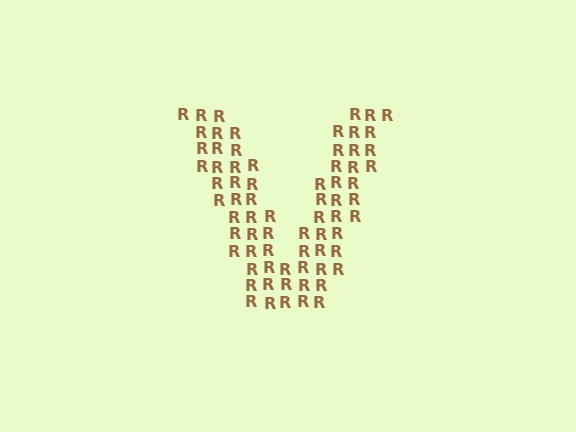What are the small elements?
The small elements are letter R's.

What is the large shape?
The large shape is the letter V.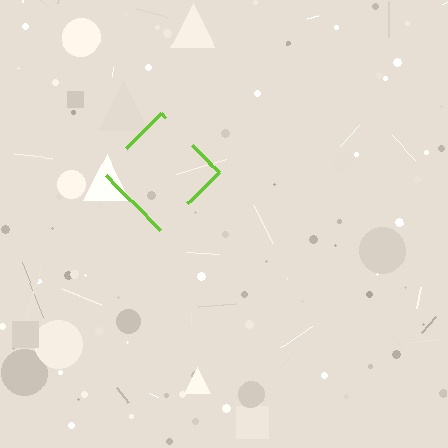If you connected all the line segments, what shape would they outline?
They would outline a diamond.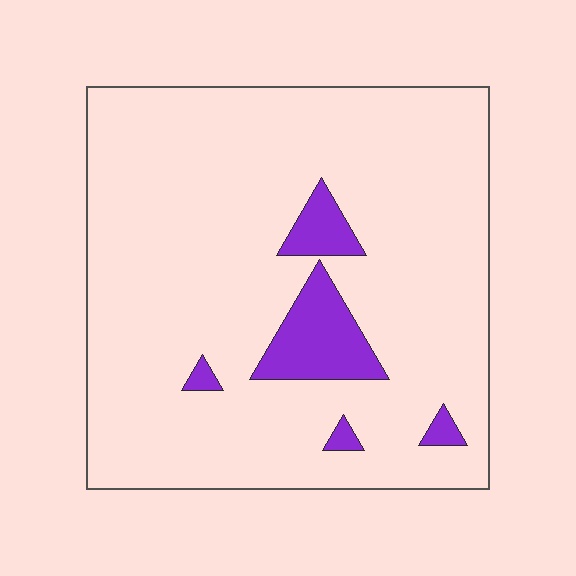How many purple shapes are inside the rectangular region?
5.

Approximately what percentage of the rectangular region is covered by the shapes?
Approximately 10%.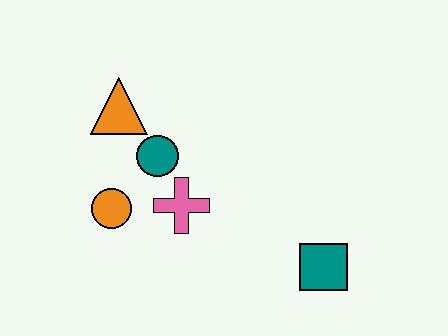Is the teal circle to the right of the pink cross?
No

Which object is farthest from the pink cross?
The teal square is farthest from the pink cross.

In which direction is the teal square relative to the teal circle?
The teal square is to the right of the teal circle.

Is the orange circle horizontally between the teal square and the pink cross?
No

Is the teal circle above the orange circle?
Yes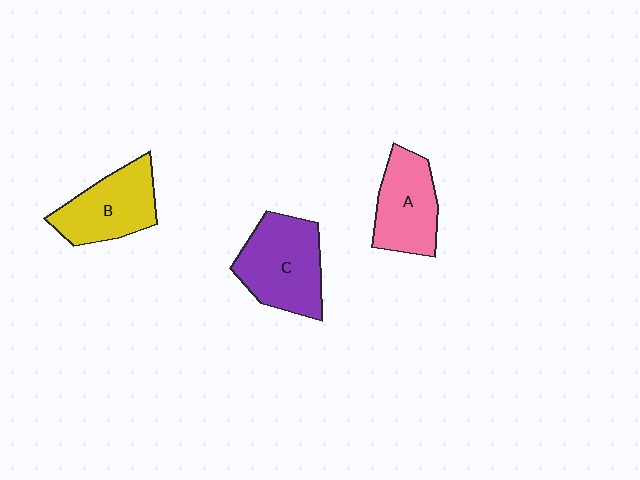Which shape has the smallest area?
Shape A (pink).